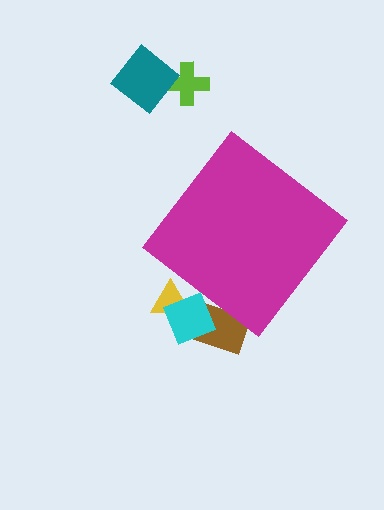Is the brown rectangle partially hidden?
Yes, the brown rectangle is partially hidden behind the magenta diamond.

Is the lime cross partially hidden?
No, the lime cross is fully visible.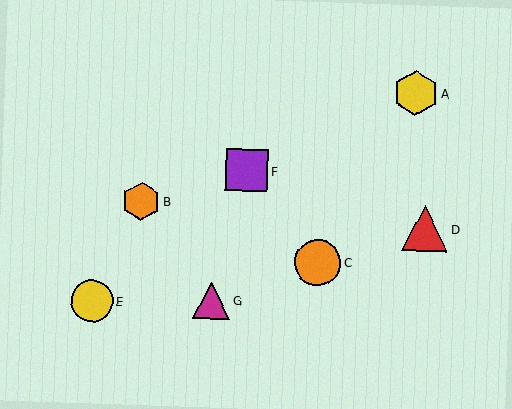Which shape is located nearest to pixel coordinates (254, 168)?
The purple square (labeled F) at (247, 170) is nearest to that location.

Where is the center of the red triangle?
The center of the red triangle is at (425, 229).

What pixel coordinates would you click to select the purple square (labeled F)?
Click at (247, 170) to select the purple square F.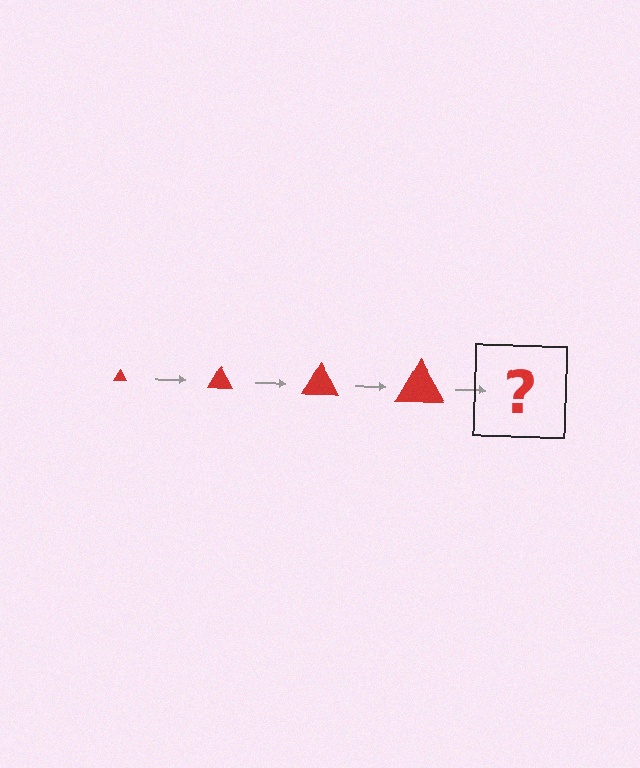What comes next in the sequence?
The next element should be a red triangle, larger than the previous one.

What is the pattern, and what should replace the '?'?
The pattern is that the triangle gets progressively larger each step. The '?' should be a red triangle, larger than the previous one.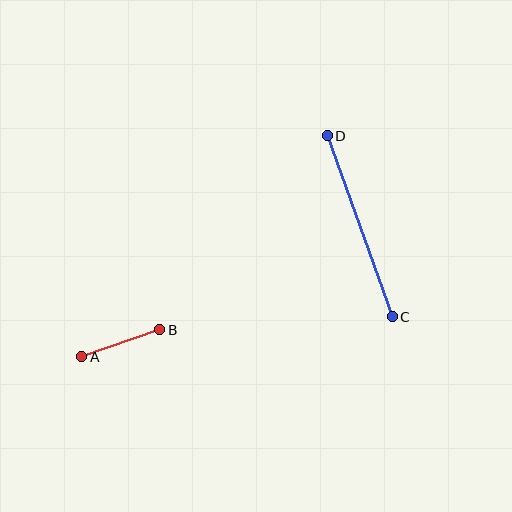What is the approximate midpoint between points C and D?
The midpoint is at approximately (360, 226) pixels.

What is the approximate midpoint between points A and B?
The midpoint is at approximately (121, 343) pixels.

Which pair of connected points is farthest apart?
Points C and D are farthest apart.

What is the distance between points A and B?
The distance is approximately 83 pixels.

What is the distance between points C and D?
The distance is approximately 192 pixels.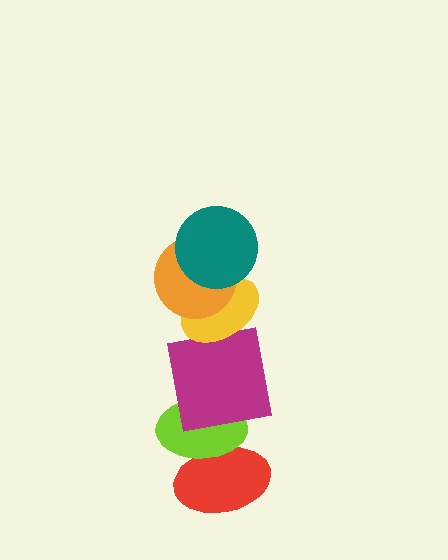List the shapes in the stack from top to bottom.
From top to bottom: the teal circle, the orange circle, the yellow ellipse, the magenta square, the lime ellipse, the red ellipse.